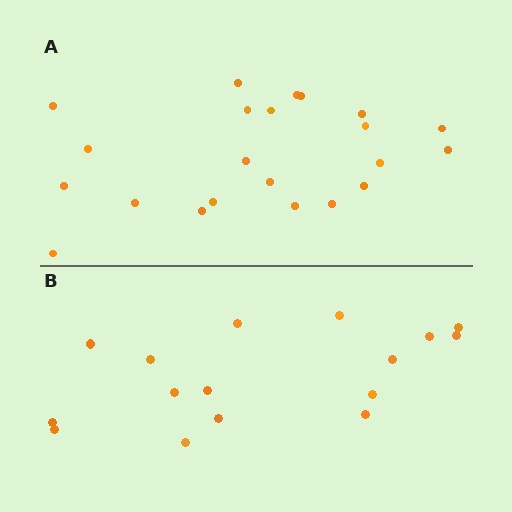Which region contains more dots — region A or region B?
Region A (the top region) has more dots.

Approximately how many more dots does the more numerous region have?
Region A has about 6 more dots than region B.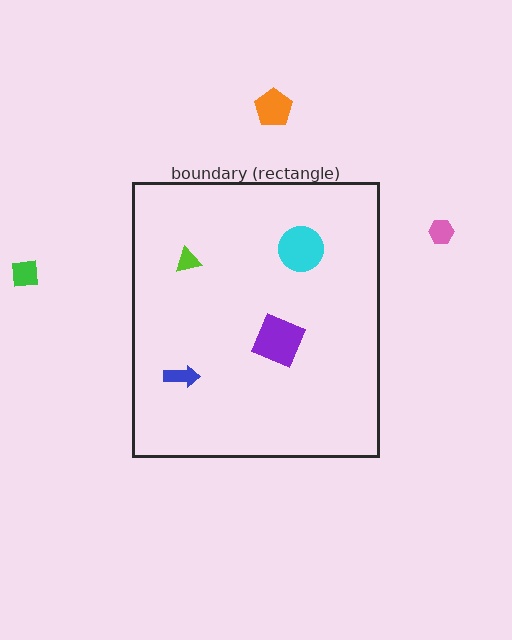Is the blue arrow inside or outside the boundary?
Inside.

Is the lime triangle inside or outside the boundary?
Inside.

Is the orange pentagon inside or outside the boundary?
Outside.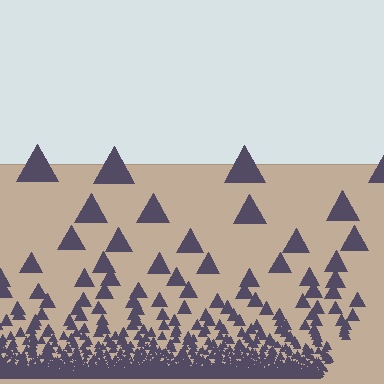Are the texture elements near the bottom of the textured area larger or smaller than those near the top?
Smaller. The gradient is inverted — elements near the bottom are smaller and denser.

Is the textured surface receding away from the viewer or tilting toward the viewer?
The surface appears to tilt toward the viewer. Texture elements get larger and sparser toward the top.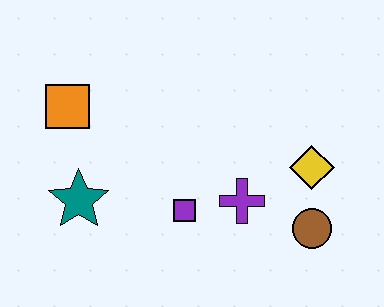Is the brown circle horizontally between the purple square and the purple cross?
No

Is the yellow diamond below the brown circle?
No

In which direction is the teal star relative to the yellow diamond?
The teal star is to the left of the yellow diamond.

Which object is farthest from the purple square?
The orange square is farthest from the purple square.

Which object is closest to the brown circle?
The yellow diamond is closest to the brown circle.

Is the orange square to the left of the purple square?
Yes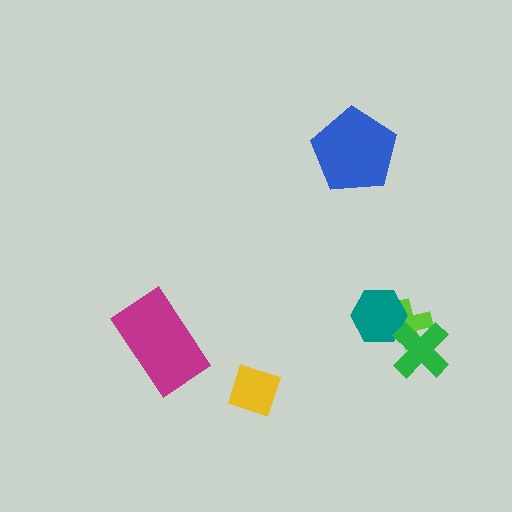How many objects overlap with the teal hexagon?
1 object overlaps with the teal hexagon.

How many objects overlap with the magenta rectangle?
0 objects overlap with the magenta rectangle.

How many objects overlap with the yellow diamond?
0 objects overlap with the yellow diamond.